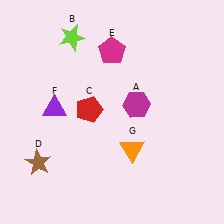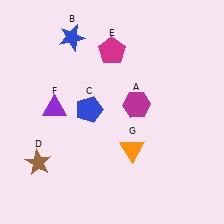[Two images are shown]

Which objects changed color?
B changed from lime to blue. C changed from red to blue.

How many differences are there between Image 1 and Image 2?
There are 2 differences between the two images.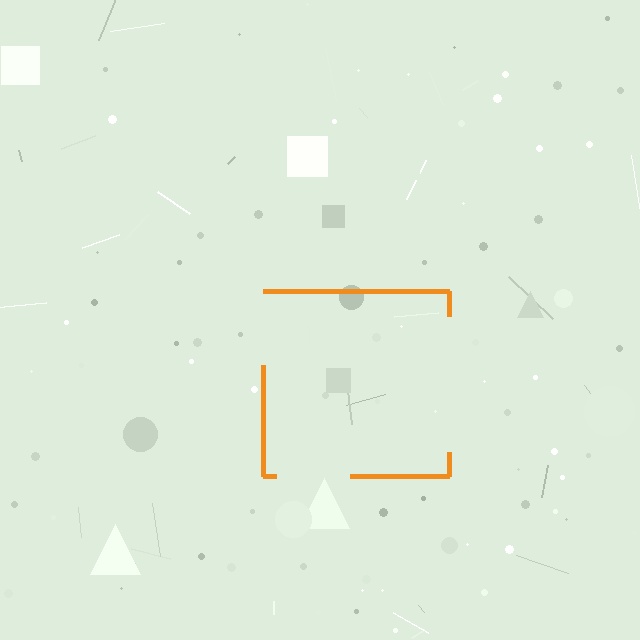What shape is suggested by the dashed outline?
The dashed outline suggests a square.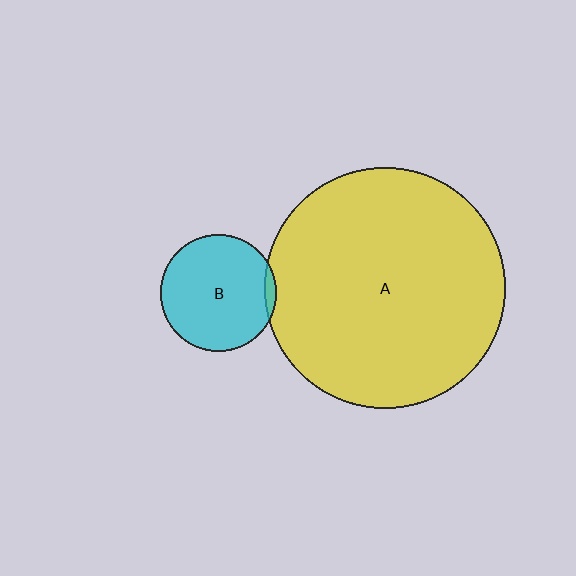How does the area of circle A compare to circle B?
Approximately 4.3 times.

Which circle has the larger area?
Circle A (yellow).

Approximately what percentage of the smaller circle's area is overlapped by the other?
Approximately 5%.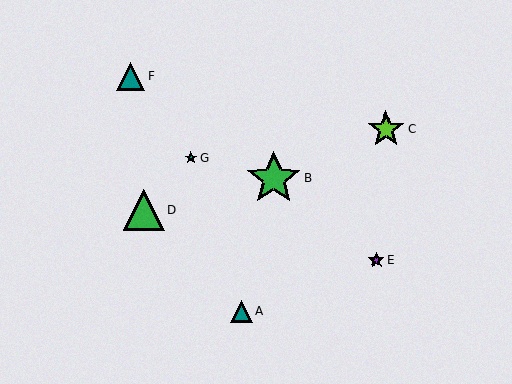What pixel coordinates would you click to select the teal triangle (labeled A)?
Click at (241, 311) to select the teal triangle A.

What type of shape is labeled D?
Shape D is a green triangle.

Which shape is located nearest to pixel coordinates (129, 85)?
The teal triangle (labeled F) at (131, 76) is nearest to that location.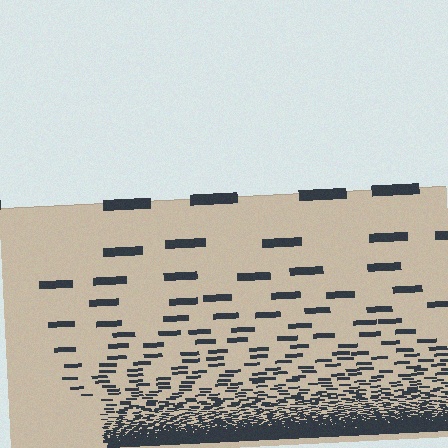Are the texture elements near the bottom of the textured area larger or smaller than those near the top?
Smaller. The gradient is inverted — elements near the bottom are smaller and denser.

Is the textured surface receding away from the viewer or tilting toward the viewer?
The surface appears to tilt toward the viewer. Texture elements get larger and sparser toward the top.